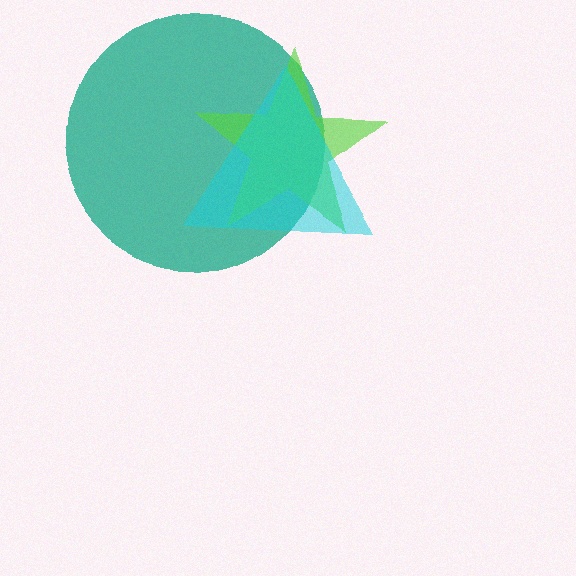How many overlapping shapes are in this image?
There are 3 overlapping shapes in the image.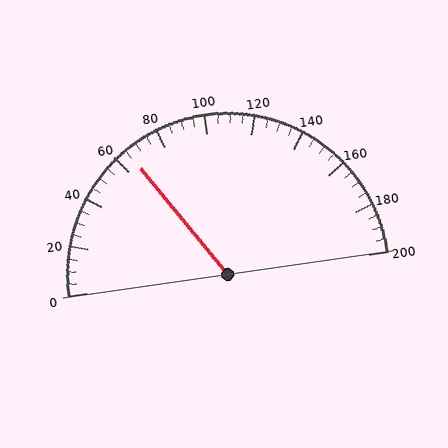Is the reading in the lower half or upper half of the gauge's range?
The reading is in the lower half of the range (0 to 200).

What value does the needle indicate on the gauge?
The needle indicates approximately 65.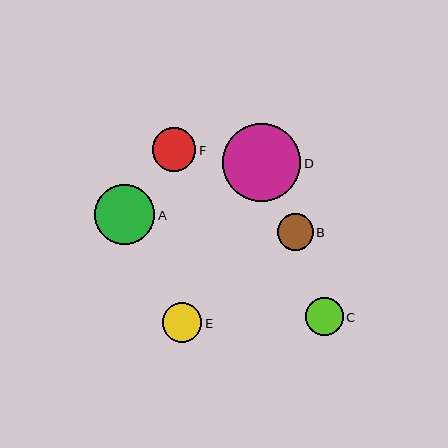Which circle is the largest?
Circle D is the largest with a size of approximately 78 pixels.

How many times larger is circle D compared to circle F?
Circle D is approximately 1.8 times the size of circle F.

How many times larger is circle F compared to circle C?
Circle F is approximately 1.1 times the size of circle C.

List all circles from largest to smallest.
From largest to smallest: D, A, F, E, C, B.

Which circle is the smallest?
Circle B is the smallest with a size of approximately 36 pixels.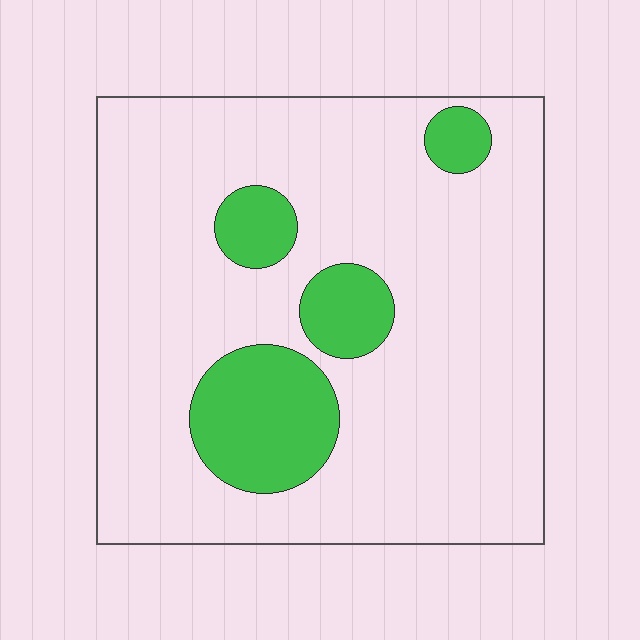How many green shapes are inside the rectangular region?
4.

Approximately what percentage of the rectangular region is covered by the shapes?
Approximately 15%.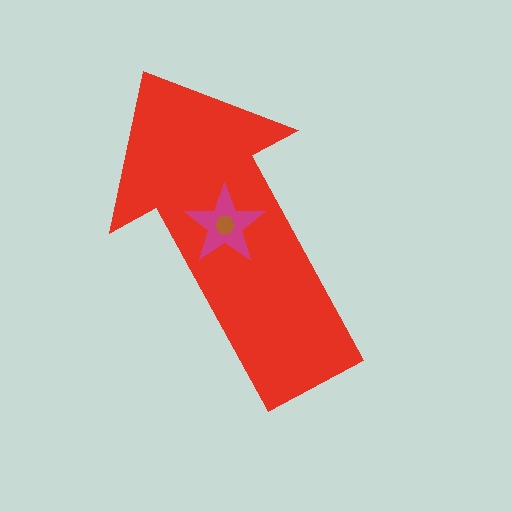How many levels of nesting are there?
3.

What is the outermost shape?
The red arrow.